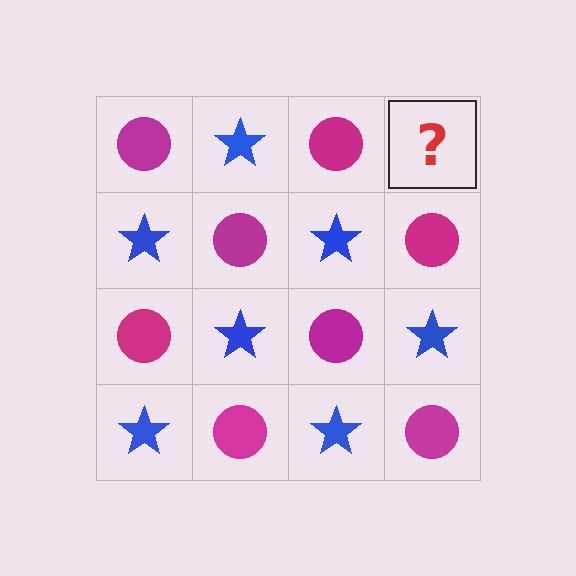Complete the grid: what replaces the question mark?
The question mark should be replaced with a blue star.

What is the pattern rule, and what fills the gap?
The rule is that it alternates magenta circle and blue star in a checkerboard pattern. The gap should be filled with a blue star.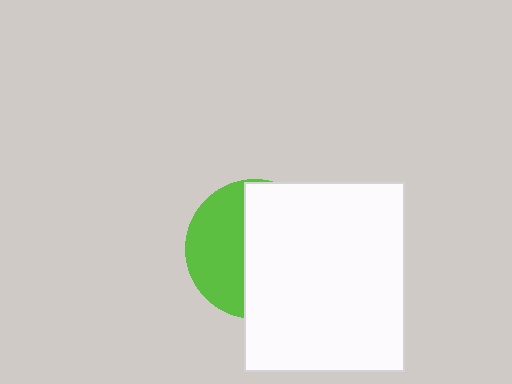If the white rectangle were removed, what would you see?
You would see the complete lime circle.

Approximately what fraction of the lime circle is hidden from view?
Roughly 60% of the lime circle is hidden behind the white rectangle.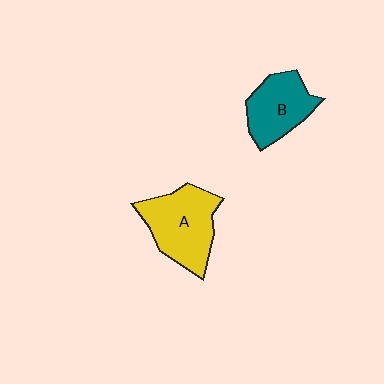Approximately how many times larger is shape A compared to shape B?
Approximately 1.3 times.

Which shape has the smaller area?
Shape B (teal).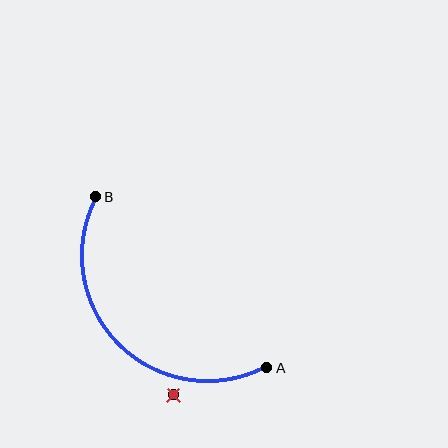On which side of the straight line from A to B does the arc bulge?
The arc bulges below and to the left of the straight line connecting A and B.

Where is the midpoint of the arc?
The arc midpoint is the point on the curve farthest from the straight line joining A and B. It sits below and to the left of that line.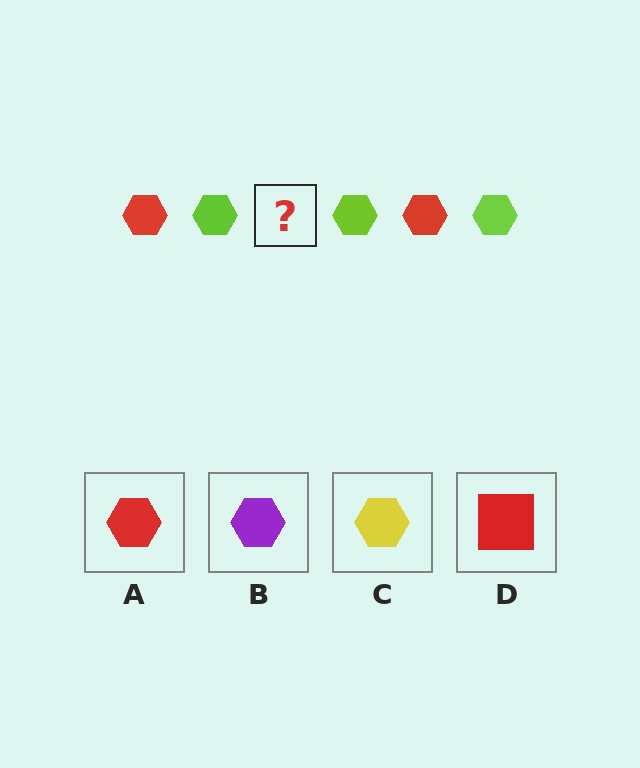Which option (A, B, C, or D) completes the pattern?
A.